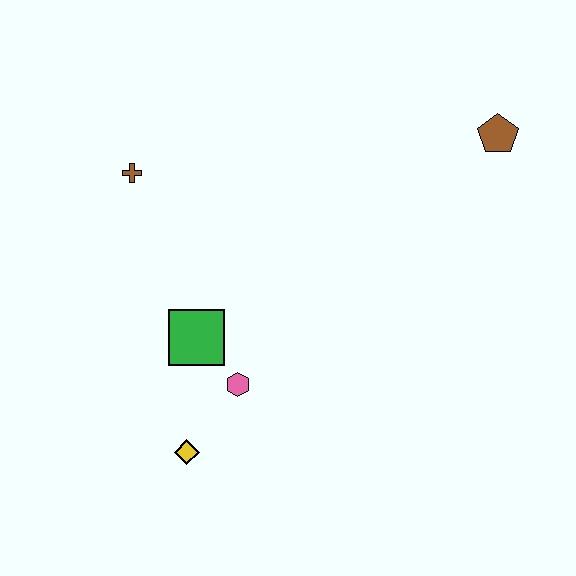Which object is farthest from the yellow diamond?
The brown pentagon is farthest from the yellow diamond.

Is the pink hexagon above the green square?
No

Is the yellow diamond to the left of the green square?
Yes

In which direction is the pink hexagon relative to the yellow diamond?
The pink hexagon is above the yellow diamond.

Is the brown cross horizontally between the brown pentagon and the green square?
No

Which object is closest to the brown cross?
The green square is closest to the brown cross.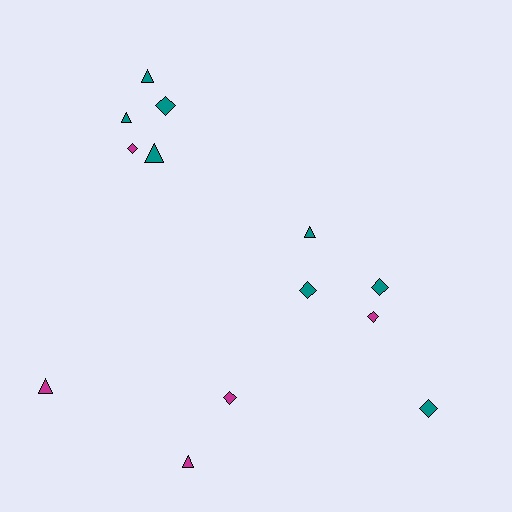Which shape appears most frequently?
Diamond, with 7 objects.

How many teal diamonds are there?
There are 4 teal diamonds.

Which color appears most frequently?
Teal, with 8 objects.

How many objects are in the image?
There are 13 objects.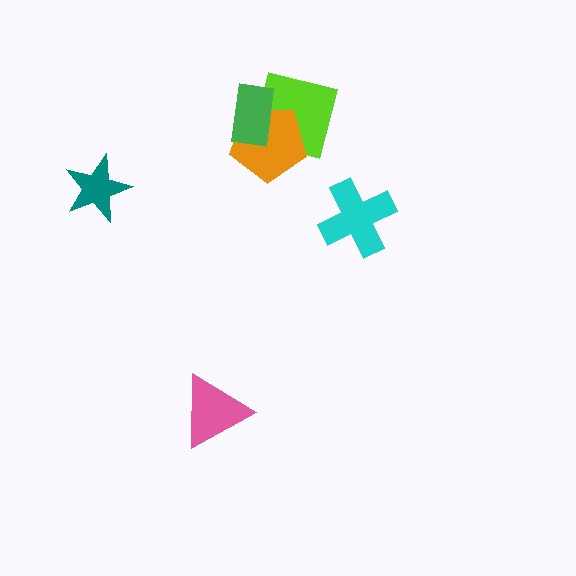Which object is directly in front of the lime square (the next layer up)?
The orange pentagon is directly in front of the lime square.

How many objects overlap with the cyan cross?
0 objects overlap with the cyan cross.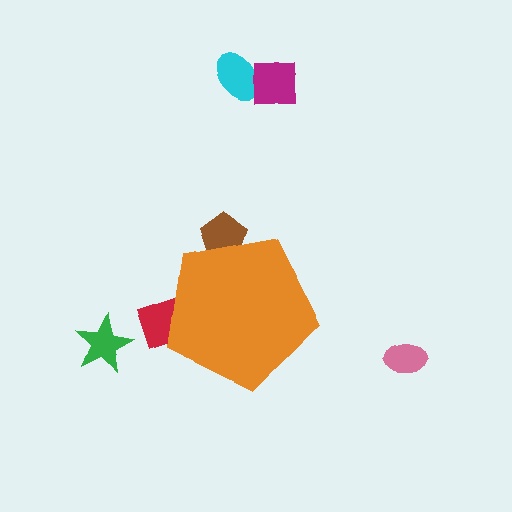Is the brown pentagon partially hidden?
Yes, the brown pentagon is partially hidden behind the orange pentagon.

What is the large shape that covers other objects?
An orange pentagon.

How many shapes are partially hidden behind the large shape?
2 shapes are partially hidden.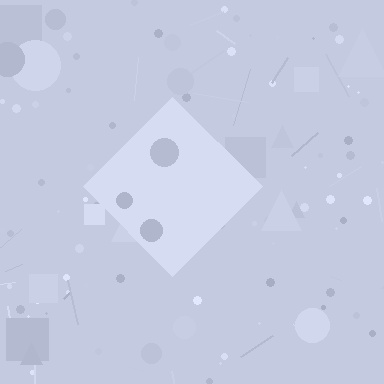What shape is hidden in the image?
A diamond is hidden in the image.